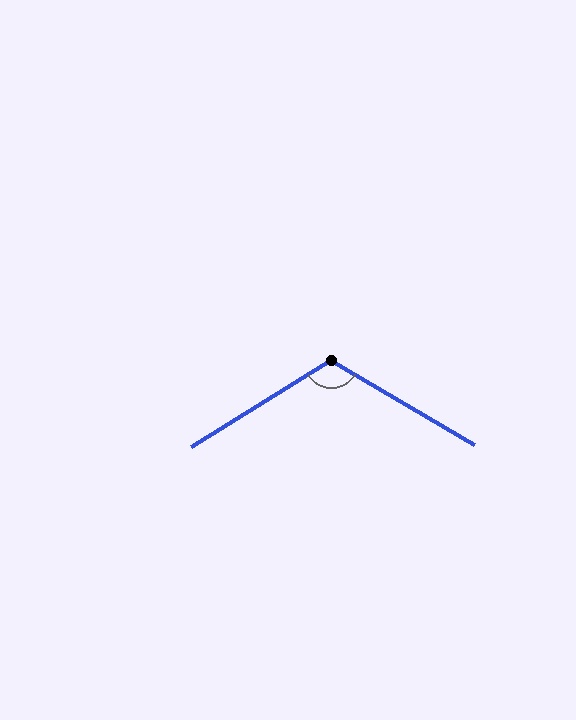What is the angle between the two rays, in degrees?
Approximately 117 degrees.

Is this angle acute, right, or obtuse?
It is obtuse.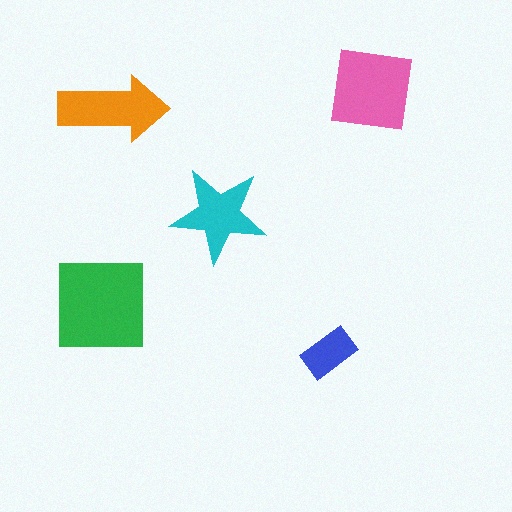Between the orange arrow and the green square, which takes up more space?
The green square.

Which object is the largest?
The green square.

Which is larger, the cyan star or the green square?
The green square.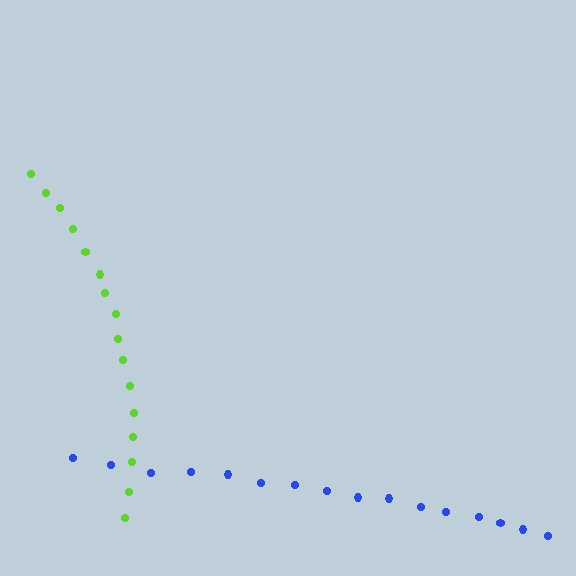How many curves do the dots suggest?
There are 2 distinct paths.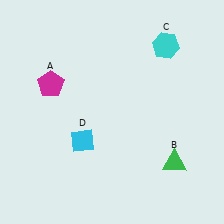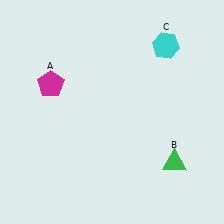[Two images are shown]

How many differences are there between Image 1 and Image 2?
There is 1 difference between the two images.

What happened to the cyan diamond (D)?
The cyan diamond (D) was removed in Image 2. It was in the bottom-left area of Image 1.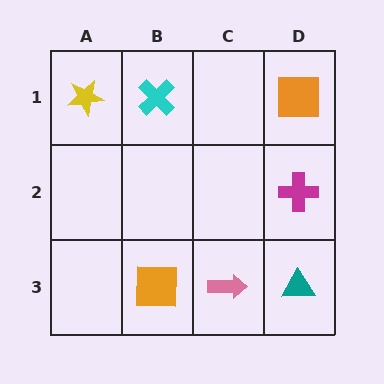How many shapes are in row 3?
3 shapes.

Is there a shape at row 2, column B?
No, that cell is empty.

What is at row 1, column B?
A cyan cross.